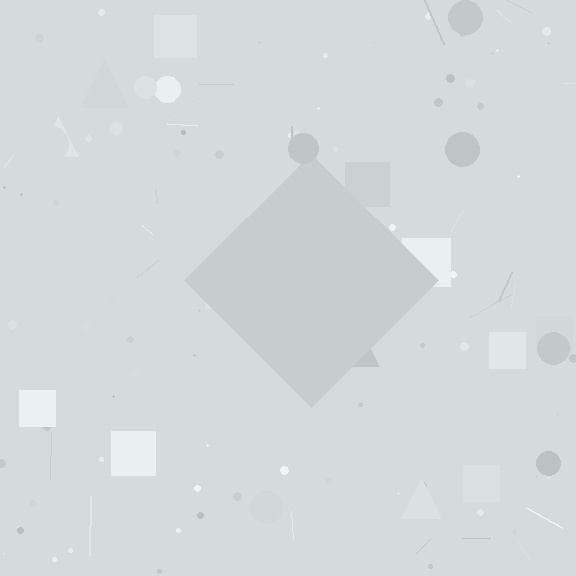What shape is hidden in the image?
A diamond is hidden in the image.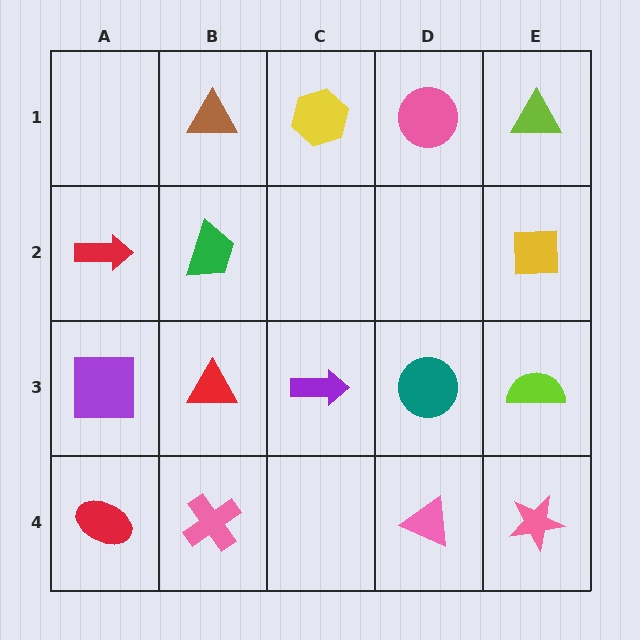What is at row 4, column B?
A pink cross.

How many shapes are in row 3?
5 shapes.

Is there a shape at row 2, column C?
No, that cell is empty.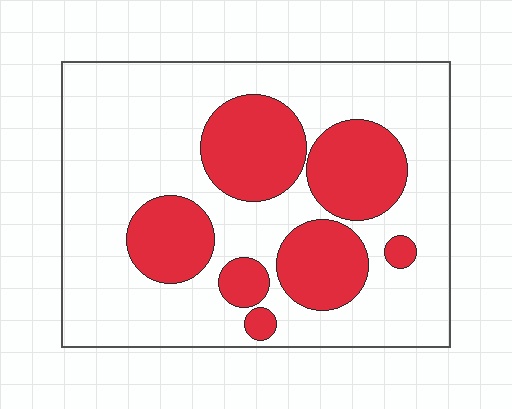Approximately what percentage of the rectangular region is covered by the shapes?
Approximately 30%.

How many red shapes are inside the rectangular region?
7.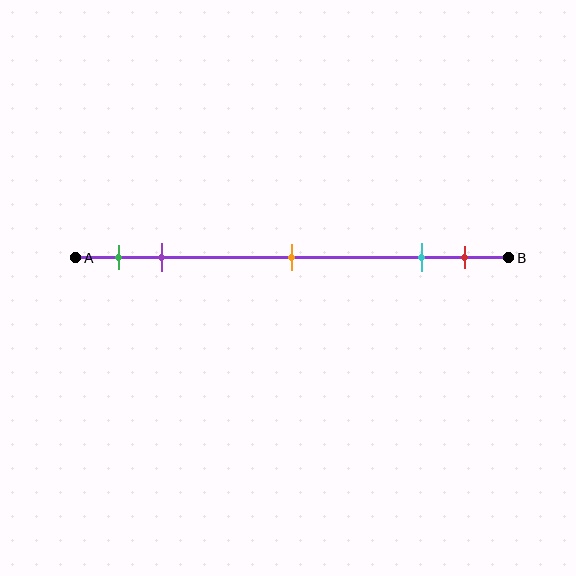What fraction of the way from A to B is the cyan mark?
The cyan mark is approximately 80% (0.8) of the way from A to B.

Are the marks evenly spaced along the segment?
No, the marks are not evenly spaced.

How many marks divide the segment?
There are 5 marks dividing the segment.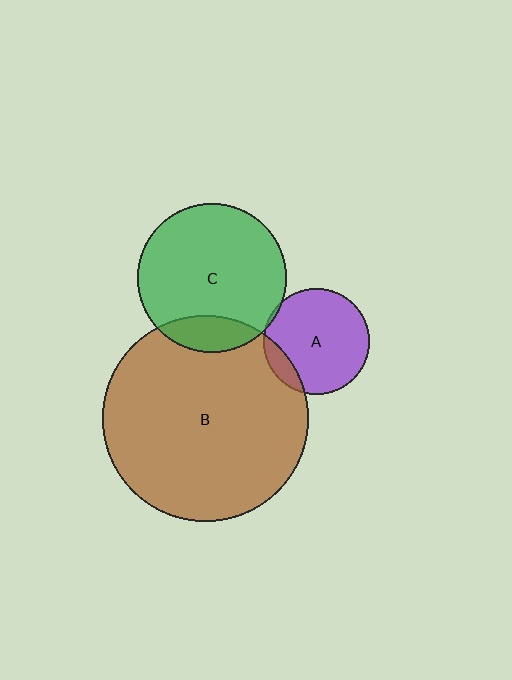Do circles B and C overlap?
Yes.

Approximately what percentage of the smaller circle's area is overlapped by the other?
Approximately 15%.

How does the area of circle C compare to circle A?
Approximately 2.0 times.